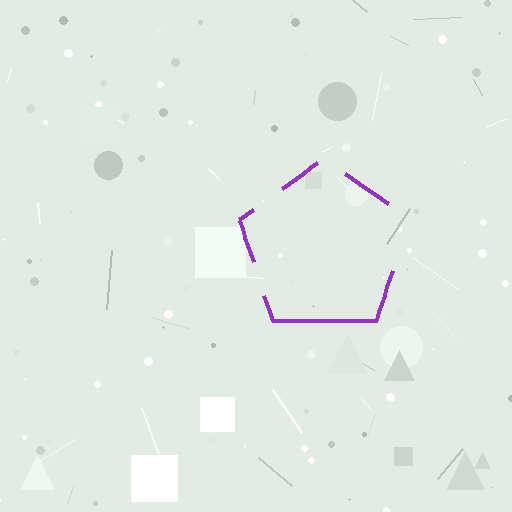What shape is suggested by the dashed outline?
The dashed outline suggests a pentagon.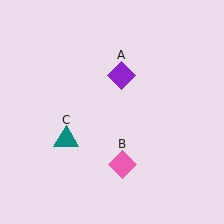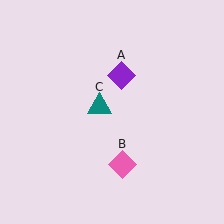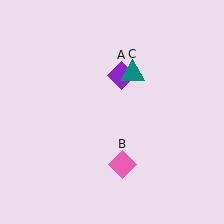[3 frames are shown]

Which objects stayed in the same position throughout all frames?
Purple diamond (object A) and pink diamond (object B) remained stationary.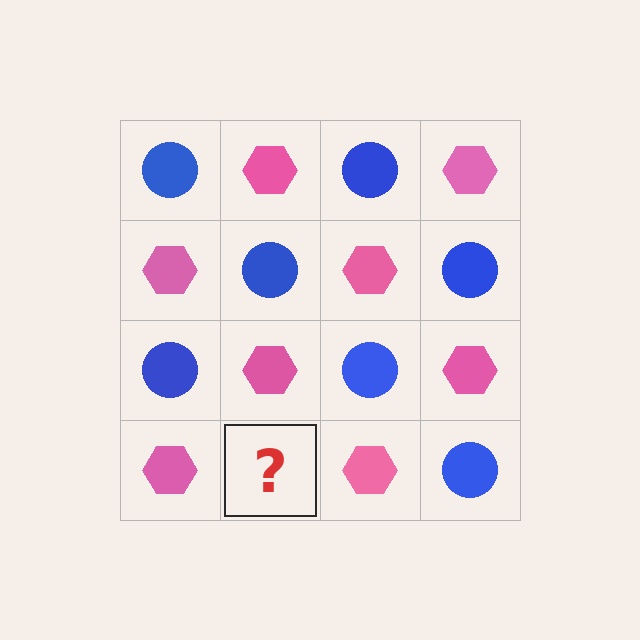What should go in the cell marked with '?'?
The missing cell should contain a blue circle.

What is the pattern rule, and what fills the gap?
The rule is that it alternates blue circle and pink hexagon in a checkerboard pattern. The gap should be filled with a blue circle.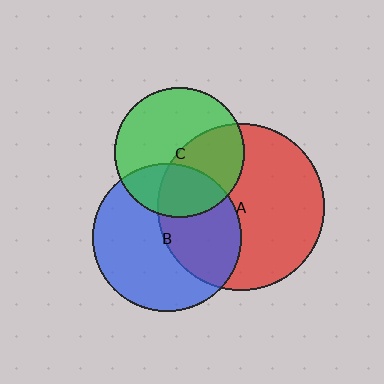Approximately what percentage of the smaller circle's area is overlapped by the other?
Approximately 45%.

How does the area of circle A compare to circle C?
Approximately 1.6 times.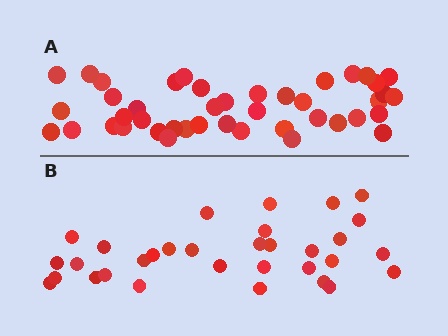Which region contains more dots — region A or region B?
Region A (the top region) has more dots.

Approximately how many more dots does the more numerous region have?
Region A has roughly 12 or so more dots than region B.